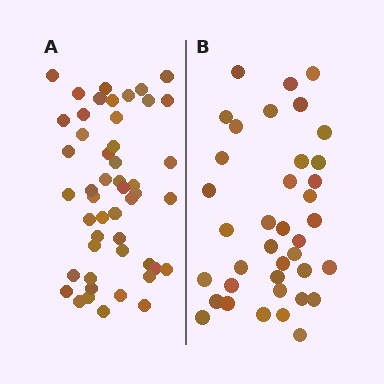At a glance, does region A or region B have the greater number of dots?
Region A (the left region) has more dots.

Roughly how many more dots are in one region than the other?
Region A has roughly 12 or so more dots than region B.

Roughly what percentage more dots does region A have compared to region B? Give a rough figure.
About 30% more.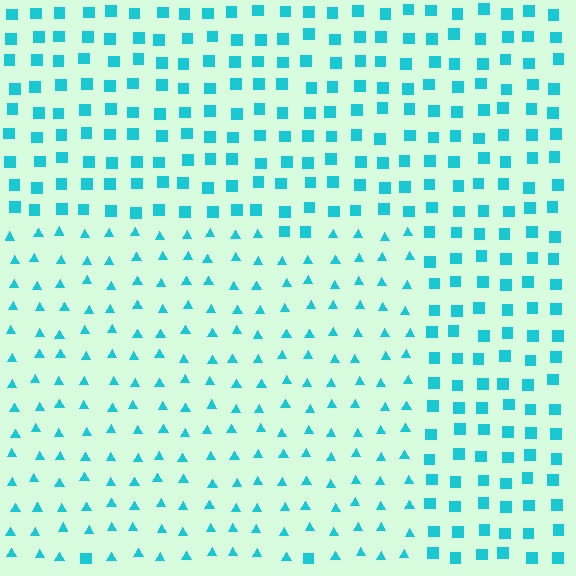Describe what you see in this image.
The image is filled with small cyan elements arranged in a uniform grid. A rectangle-shaped region contains triangles, while the surrounding area contains squares. The boundary is defined purely by the change in element shape.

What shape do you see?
I see a rectangle.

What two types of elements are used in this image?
The image uses triangles inside the rectangle region and squares outside it.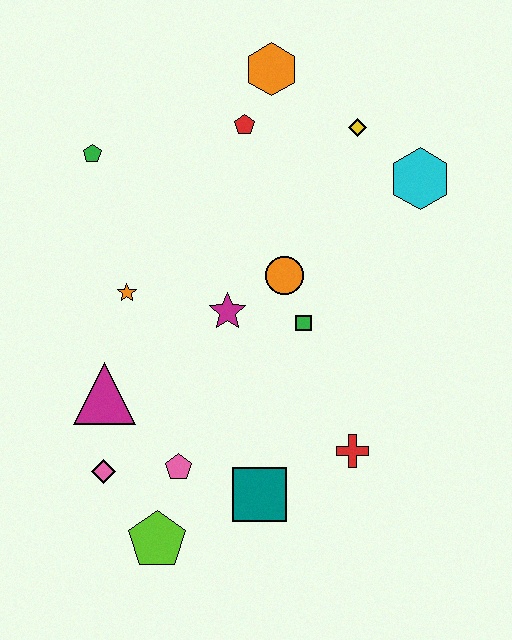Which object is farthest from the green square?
The green pentagon is farthest from the green square.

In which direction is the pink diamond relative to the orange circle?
The pink diamond is below the orange circle.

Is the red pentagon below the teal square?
No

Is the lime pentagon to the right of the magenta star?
No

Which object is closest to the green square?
The orange circle is closest to the green square.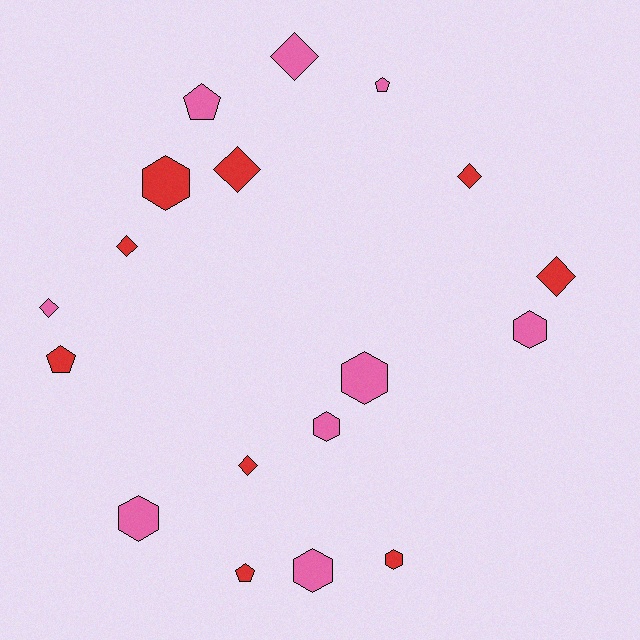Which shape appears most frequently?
Diamond, with 7 objects.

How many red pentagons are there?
There are 2 red pentagons.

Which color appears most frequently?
Red, with 9 objects.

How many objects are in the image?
There are 18 objects.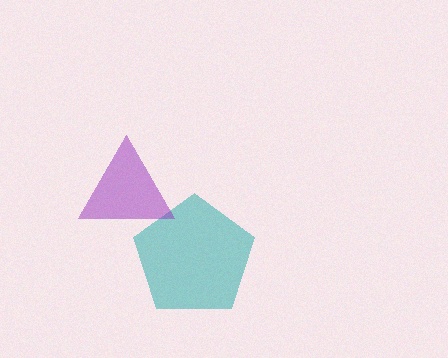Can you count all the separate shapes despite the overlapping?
Yes, there are 2 separate shapes.